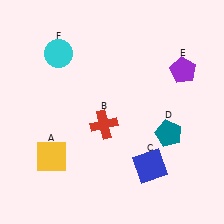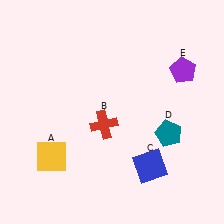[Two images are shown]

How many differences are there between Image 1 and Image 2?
There is 1 difference between the two images.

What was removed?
The cyan circle (F) was removed in Image 2.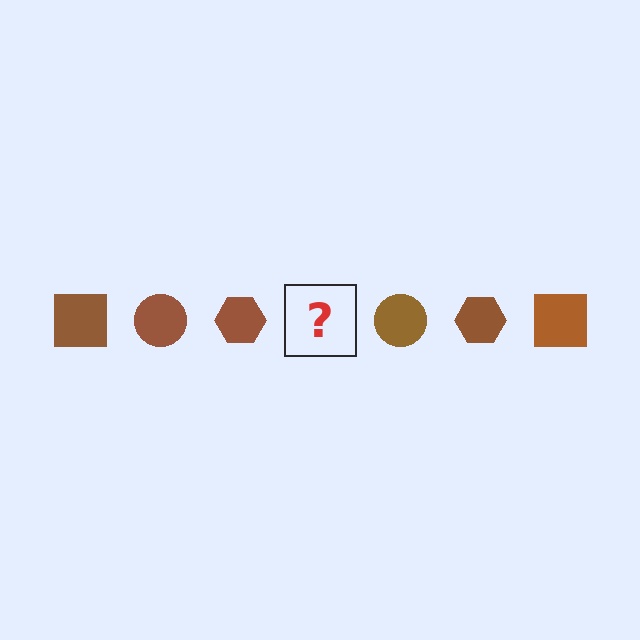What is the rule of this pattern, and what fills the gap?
The rule is that the pattern cycles through square, circle, hexagon shapes in brown. The gap should be filled with a brown square.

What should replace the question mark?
The question mark should be replaced with a brown square.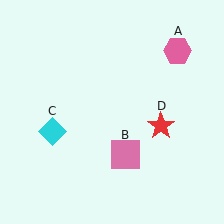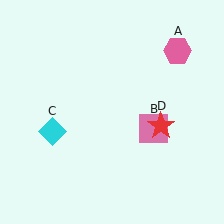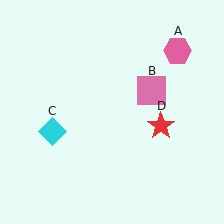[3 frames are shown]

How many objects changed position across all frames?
1 object changed position: pink square (object B).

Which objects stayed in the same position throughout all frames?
Pink hexagon (object A) and cyan diamond (object C) and red star (object D) remained stationary.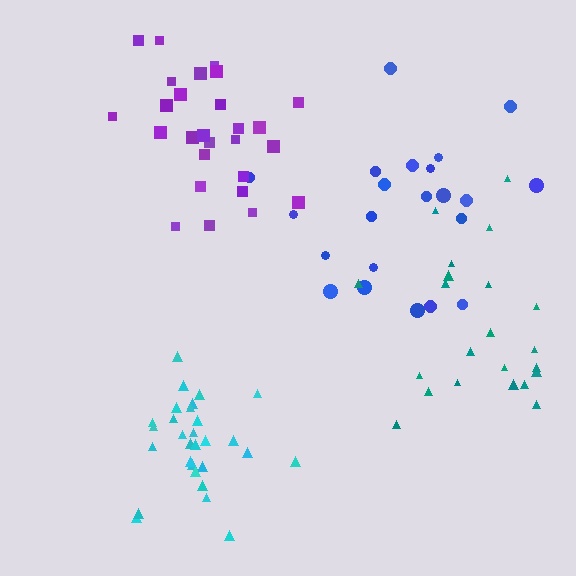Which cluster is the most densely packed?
Cyan.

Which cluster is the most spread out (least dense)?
Blue.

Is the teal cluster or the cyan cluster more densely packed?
Cyan.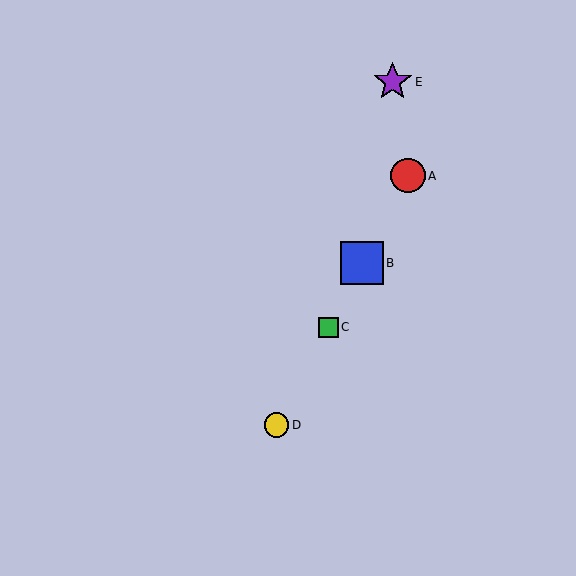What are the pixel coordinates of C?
Object C is at (328, 327).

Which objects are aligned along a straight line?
Objects A, B, C, D are aligned along a straight line.